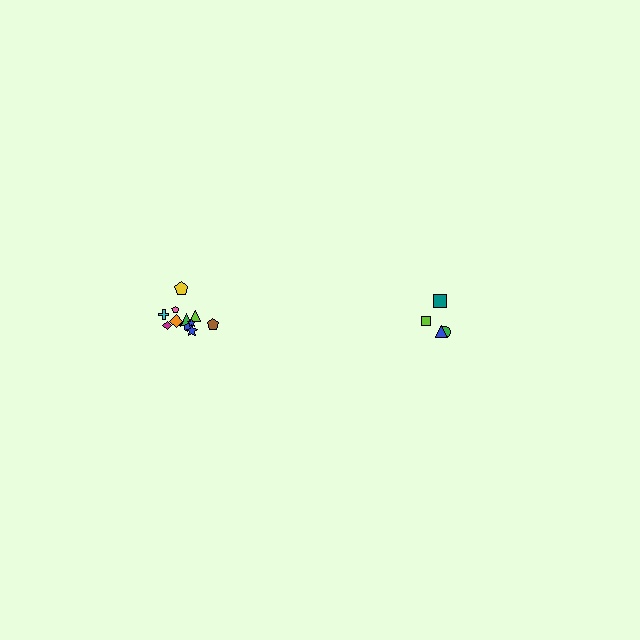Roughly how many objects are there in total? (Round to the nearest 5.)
Roughly 15 objects in total.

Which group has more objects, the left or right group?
The left group.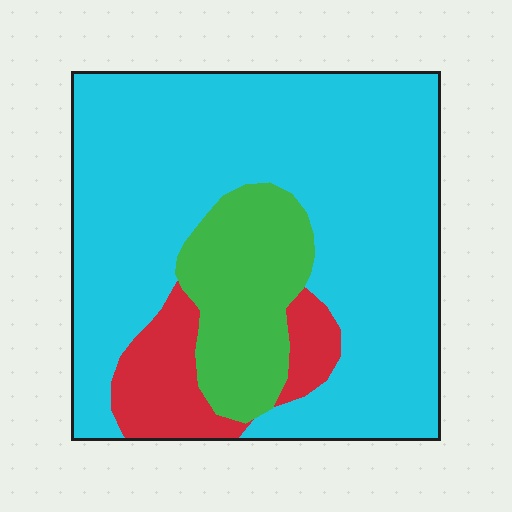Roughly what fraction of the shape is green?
Green takes up less than a quarter of the shape.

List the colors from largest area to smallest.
From largest to smallest: cyan, green, red.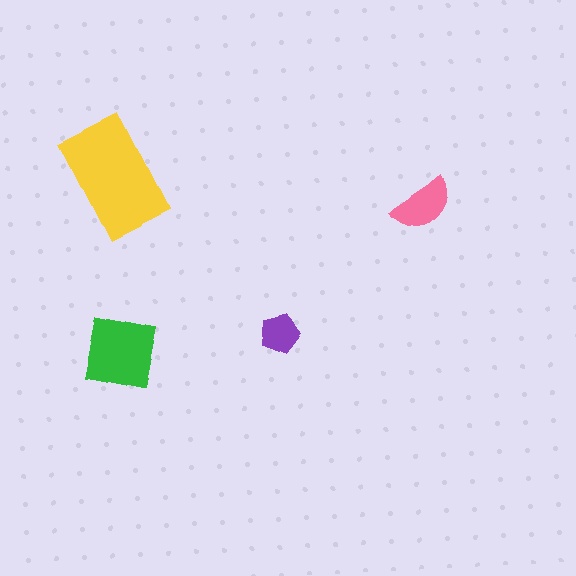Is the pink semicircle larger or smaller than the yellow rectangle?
Smaller.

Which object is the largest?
The yellow rectangle.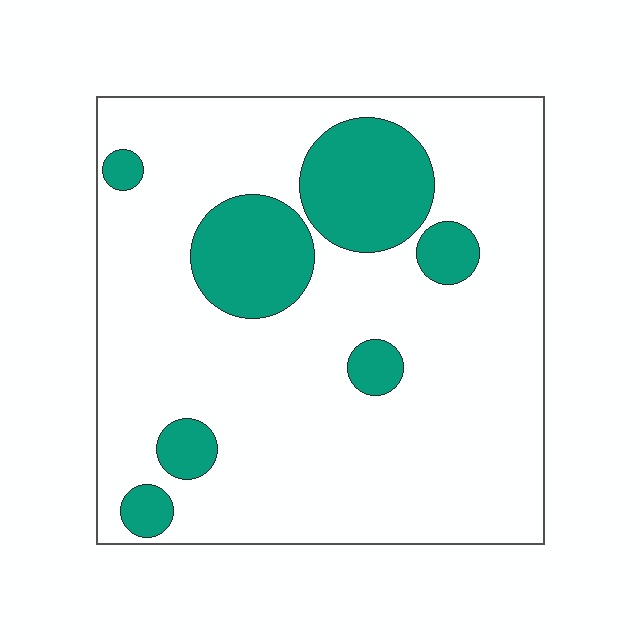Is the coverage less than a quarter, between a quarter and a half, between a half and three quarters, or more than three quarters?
Less than a quarter.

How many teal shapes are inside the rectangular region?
7.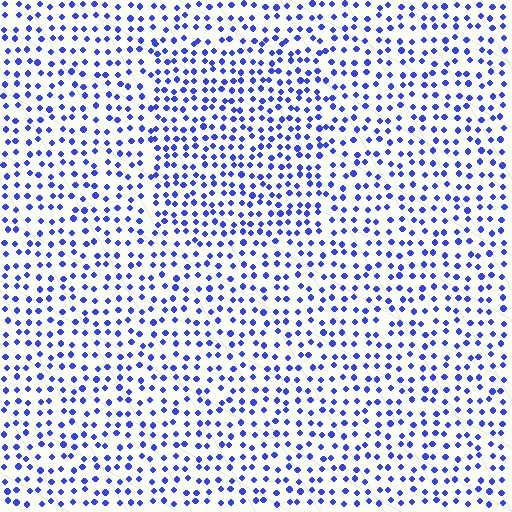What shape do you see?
I see a rectangle.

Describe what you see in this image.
The image contains small blue elements arranged at two different densities. A rectangle-shaped region is visible where the elements are more densely packed than the surrounding area.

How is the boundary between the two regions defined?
The boundary is defined by a change in element density (approximately 1.4x ratio). All elements are the same color, size, and shape.